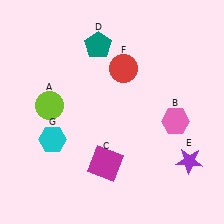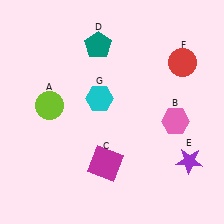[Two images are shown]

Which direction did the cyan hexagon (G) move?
The cyan hexagon (G) moved right.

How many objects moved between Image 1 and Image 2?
2 objects moved between the two images.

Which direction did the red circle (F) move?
The red circle (F) moved right.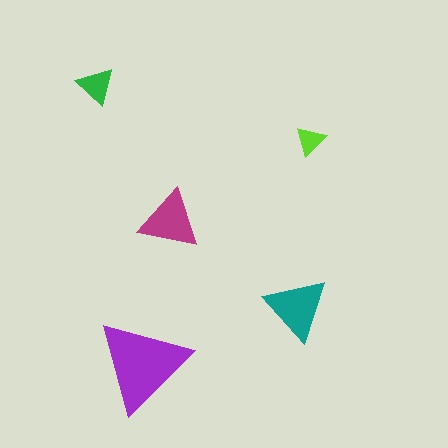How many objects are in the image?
There are 5 objects in the image.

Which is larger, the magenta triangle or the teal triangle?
The teal one.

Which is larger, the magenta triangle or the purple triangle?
The purple one.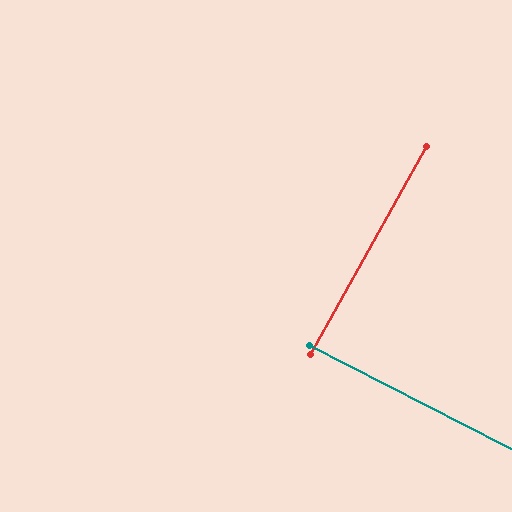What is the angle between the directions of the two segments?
Approximately 88 degrees.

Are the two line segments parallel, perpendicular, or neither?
Perpendicular — they meet at approximately 88°.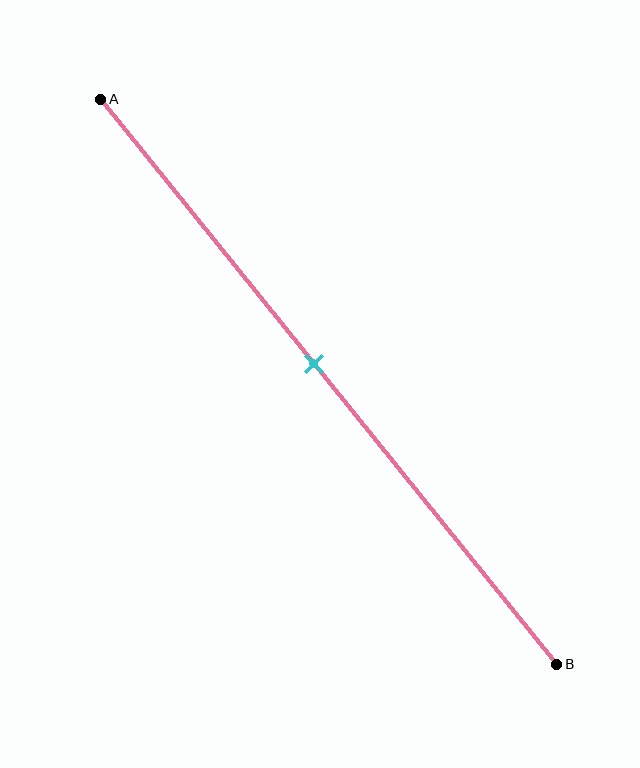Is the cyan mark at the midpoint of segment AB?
No, the mark is at about 45% from A, not at the 50% midpoint.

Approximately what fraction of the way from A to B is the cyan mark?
The cyan mark is approximately 45% of the way from A to B.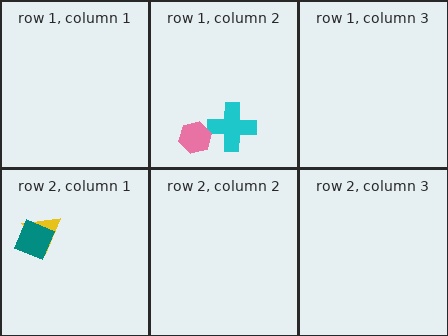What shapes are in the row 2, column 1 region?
The yellow triangle, the teal diamond.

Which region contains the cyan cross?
The row 1, column 2 region.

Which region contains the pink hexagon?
The row 1, column 2 region.